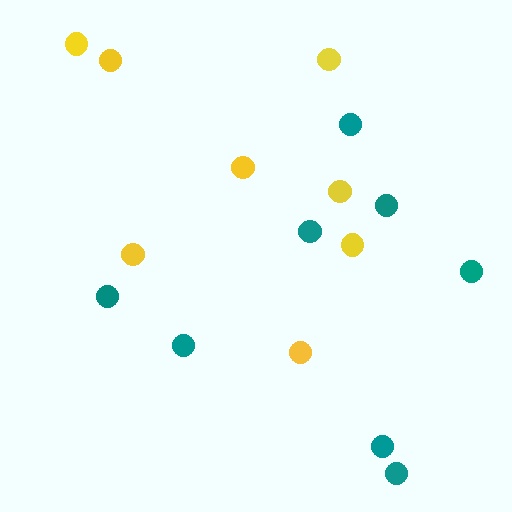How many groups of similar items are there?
There are 2 groups: one group of yellow circles (8) and one group of teal circles (8).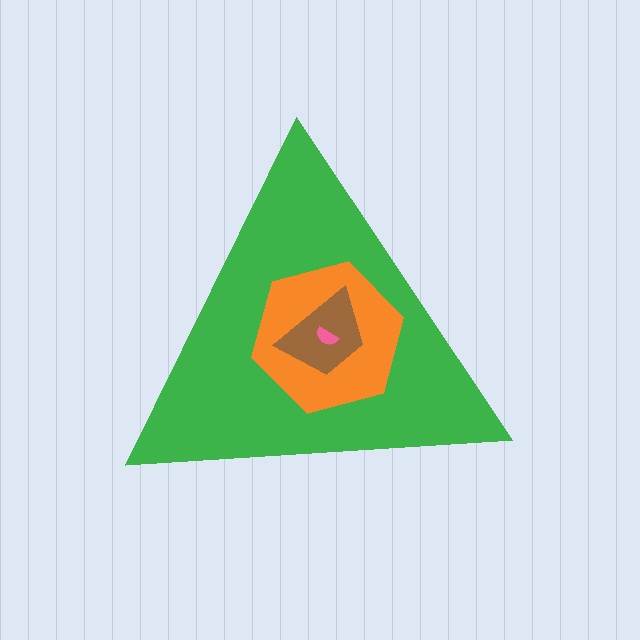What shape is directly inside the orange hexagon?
The brown trapezoid.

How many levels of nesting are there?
4.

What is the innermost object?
The pink semicircle.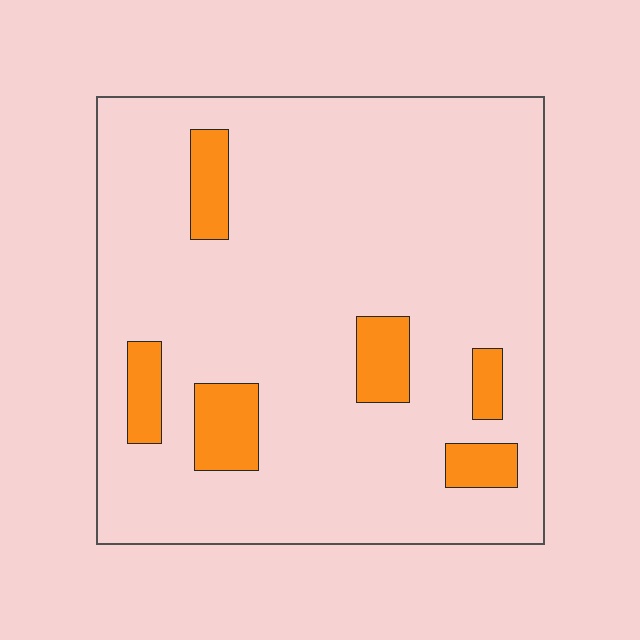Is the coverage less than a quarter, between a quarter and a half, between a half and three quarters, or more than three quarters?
Less than a quarter.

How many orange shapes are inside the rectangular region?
6.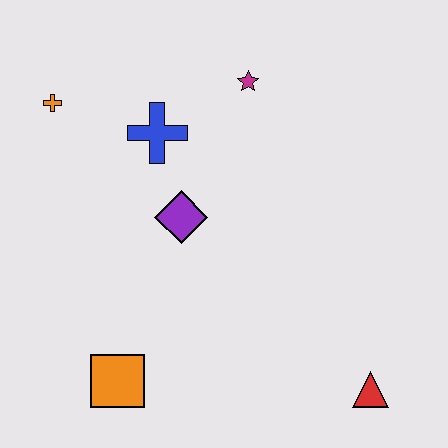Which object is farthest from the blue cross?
The red triangle is farthest from the blue cross.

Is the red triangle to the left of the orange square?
No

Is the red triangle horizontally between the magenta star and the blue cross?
No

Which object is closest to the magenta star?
The blue cross is closest to the magenta star.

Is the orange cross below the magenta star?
Yes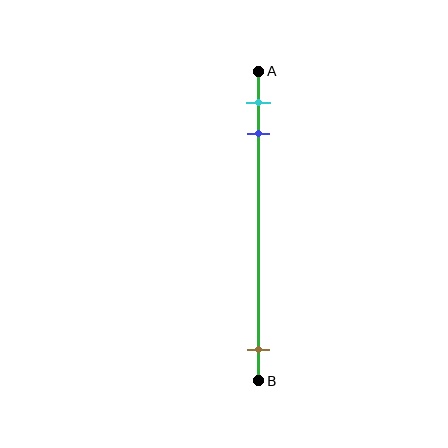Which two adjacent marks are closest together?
The cyan and blue marks are the closest adjacent pair.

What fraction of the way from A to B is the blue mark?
The blue mark is approximately 20% (0.2) of the way from A to B.